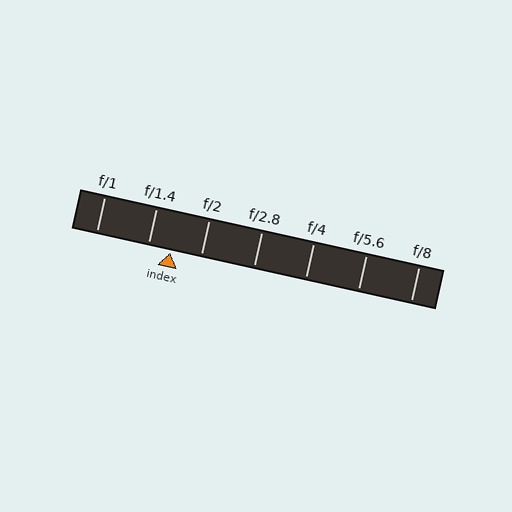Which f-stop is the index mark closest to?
The index mark is closest to f/1.4.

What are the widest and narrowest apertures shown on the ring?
The widest aperture shown is f/1 and the narrowest is f/8.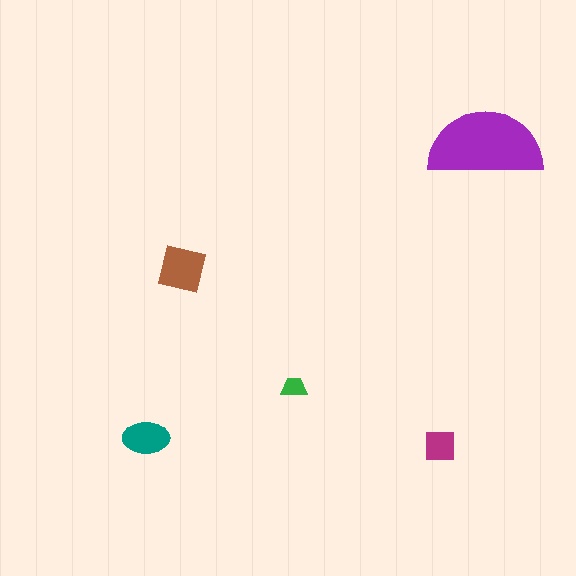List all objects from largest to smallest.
The purple semicircle, the brown square, the teal ellipse, the magenta square, the green trapezoid.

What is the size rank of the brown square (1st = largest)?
2nd.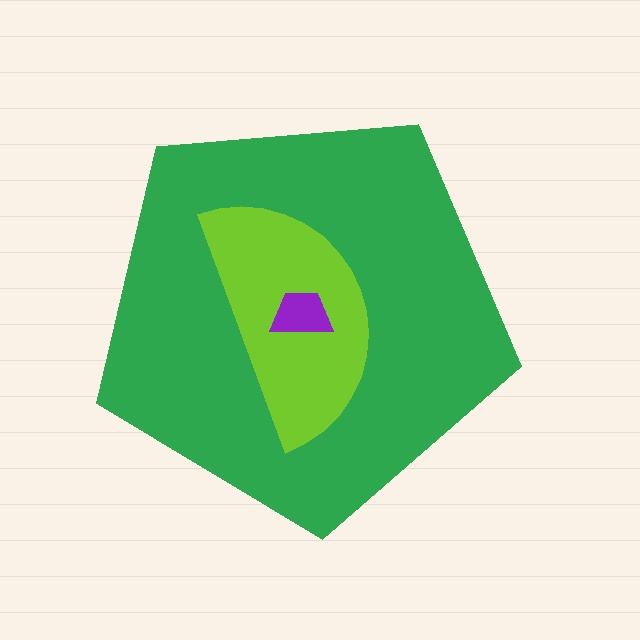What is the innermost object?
The purple trapezoid.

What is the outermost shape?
The green pentagon.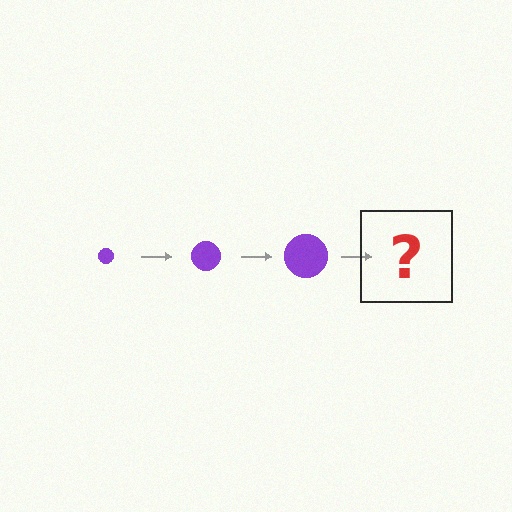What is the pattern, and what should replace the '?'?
The pattern is that the circle gets progressively larger each step. The '?' should be a purple circle, larger than the previous one.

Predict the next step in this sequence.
The next step is a purple circle, larger than the previous one.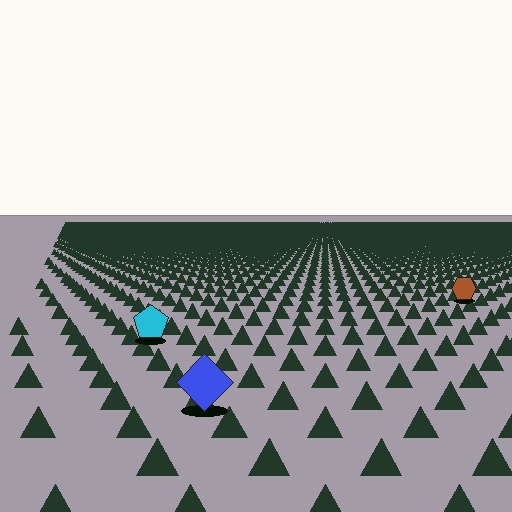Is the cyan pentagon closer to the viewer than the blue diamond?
No. The blue diamond is closer — you can tell from the texture gradient: the ground texture is coarser near it.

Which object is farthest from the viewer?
The brown hexagon is farthest from the viewer. It appears smaller and the ground texture around it is denser.